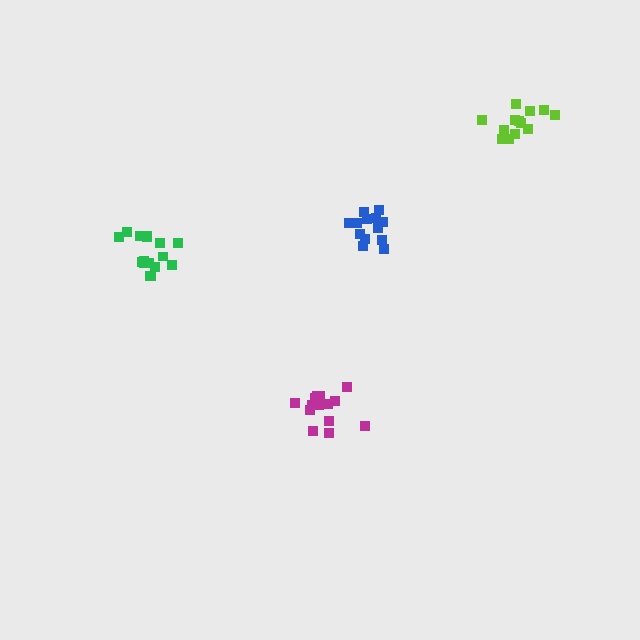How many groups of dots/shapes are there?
There are 4 groups.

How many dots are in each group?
Group 1: 13 dots, Group 2: 14 dots, Group 3: 13 dots, Group 4: 16 dots (56 total).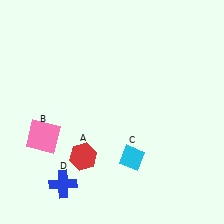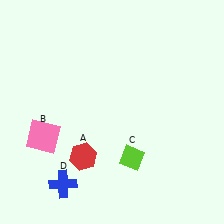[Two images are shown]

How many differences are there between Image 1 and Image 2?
There is 1 difference between the two images.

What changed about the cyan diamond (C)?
In Image 1, C is cyan. In Image 2, it changed to lime.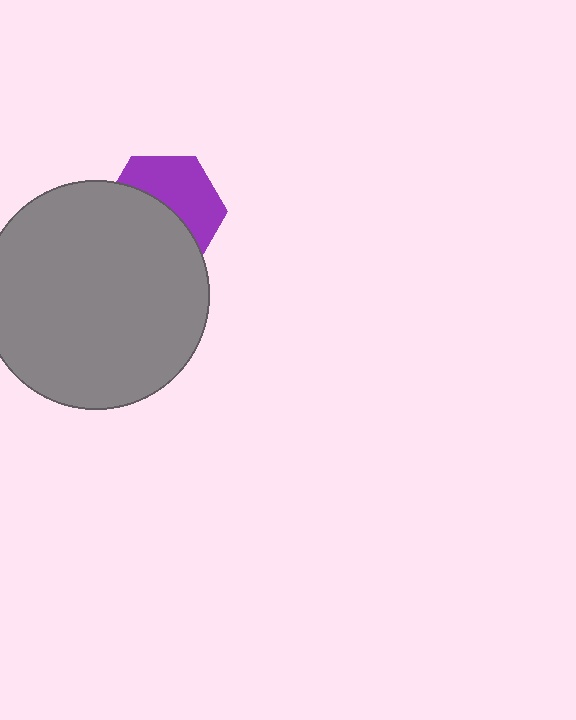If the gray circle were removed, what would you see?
You would see the complete purple hexagon.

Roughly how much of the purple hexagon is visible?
About half of it is visible (roughly 47%).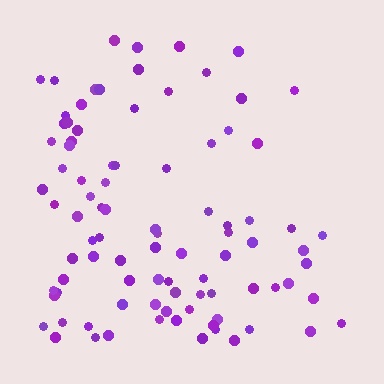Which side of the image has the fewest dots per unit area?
The right.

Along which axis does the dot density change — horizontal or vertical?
Horizontal.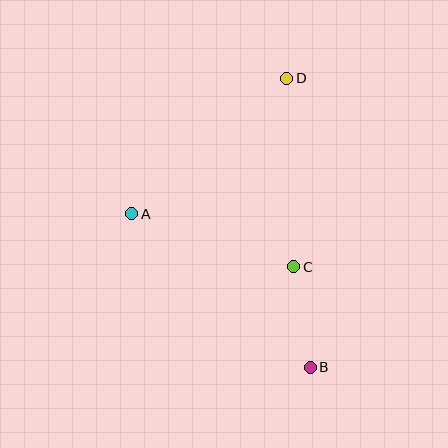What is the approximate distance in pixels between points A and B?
The distance between A and B is approximately 235 pixels.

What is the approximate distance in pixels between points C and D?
The distance between C and D is approximately 189 pixels.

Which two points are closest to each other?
Points B and C are closest to each other.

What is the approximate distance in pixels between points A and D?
The distance between A and D is approximately 206 pixels.